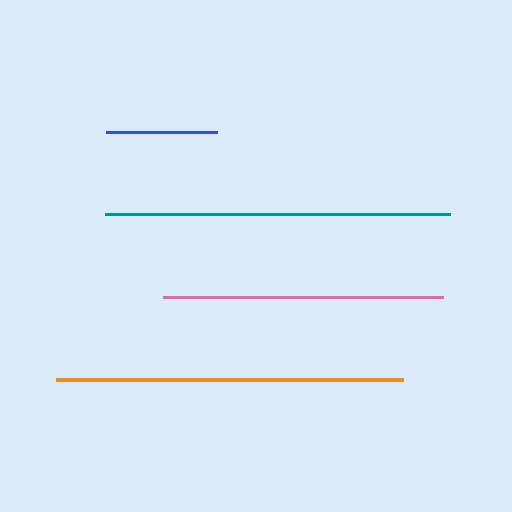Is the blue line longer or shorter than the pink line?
The pink line is longer than the blue line.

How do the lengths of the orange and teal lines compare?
The orange and teal lines are approximately the same length.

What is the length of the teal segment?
The teal segment is approximately 345 pixels long.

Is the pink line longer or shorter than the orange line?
The orange line is longer than the pink line.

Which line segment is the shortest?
The blue line is the shortest at approximately 112 pixels.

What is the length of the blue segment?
The blue segment is approximately 112 pixels long.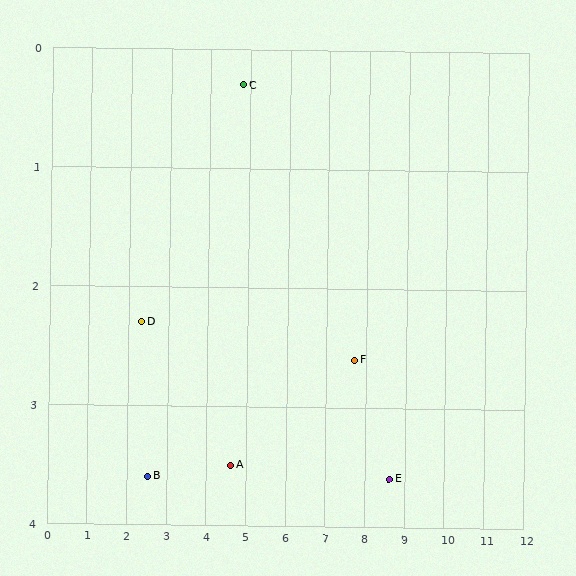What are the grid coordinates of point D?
Point D is at approximately (2.3, 2.3).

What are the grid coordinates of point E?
Point E is at approximately (8.6, 3.6).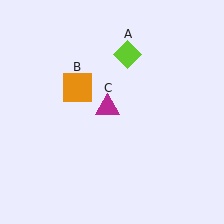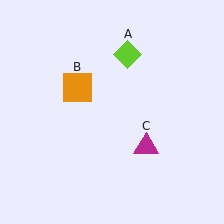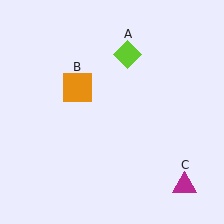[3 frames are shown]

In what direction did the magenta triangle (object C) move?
The magenta triangle (object C) moved down and to the right.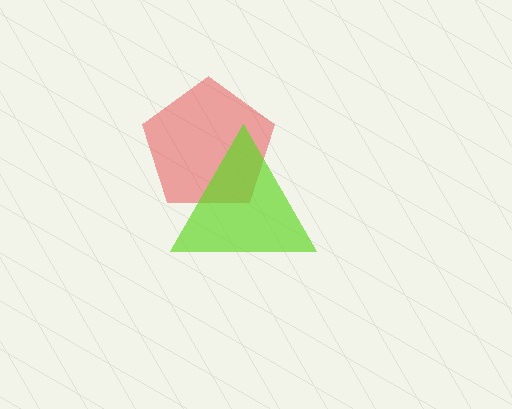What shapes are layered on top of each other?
The layered shapes are: a red pentagon, a lime triangle.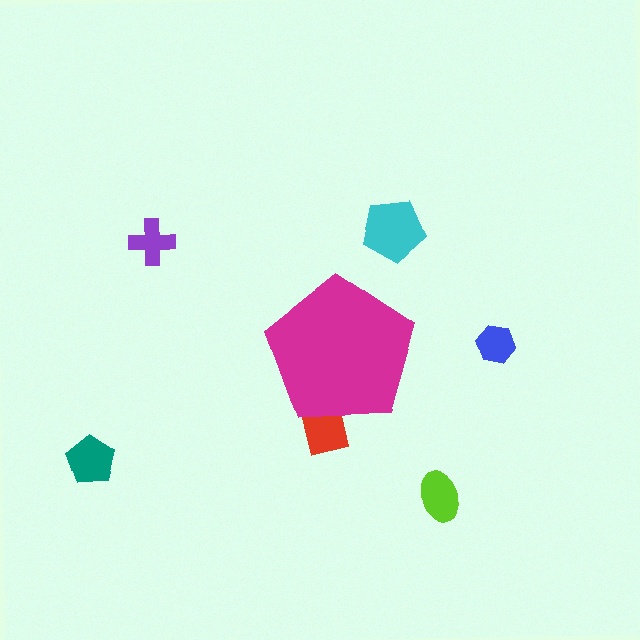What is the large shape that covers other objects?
A magenta pentagon.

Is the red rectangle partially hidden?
Yes, the red rectangle is partially hidden behind the magenta pentagon.